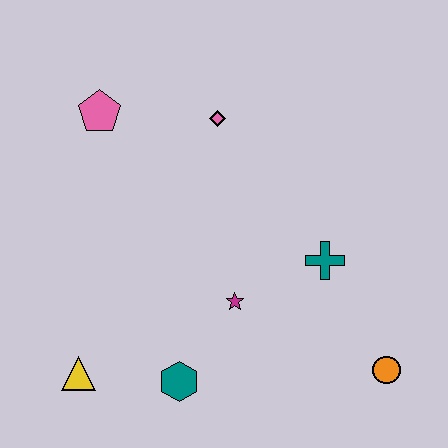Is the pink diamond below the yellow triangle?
No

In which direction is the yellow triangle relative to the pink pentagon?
The yellow triangle is below the pink pentagon.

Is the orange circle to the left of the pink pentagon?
No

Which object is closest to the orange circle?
The teal cross is closest to the orange circle.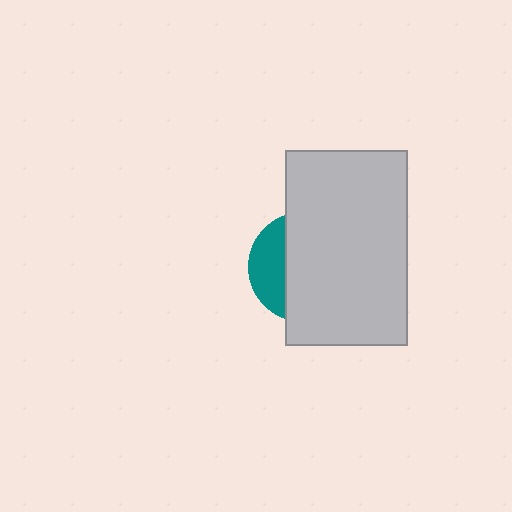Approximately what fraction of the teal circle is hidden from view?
Roughly 70% of the teal circle is hidden behind the light gray rectangle.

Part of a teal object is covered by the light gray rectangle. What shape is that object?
It is a circle.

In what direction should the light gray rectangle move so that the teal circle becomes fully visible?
The light gray rectangle should move right. That is the shortest direction to clear the overlap and leave the teal circle fully visible.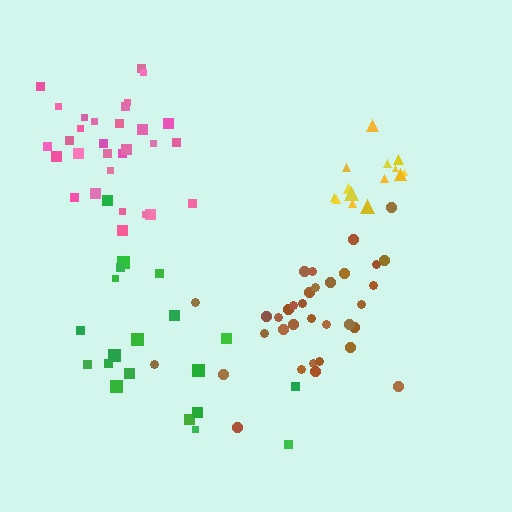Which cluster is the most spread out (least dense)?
Green.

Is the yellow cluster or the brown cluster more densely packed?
Brown.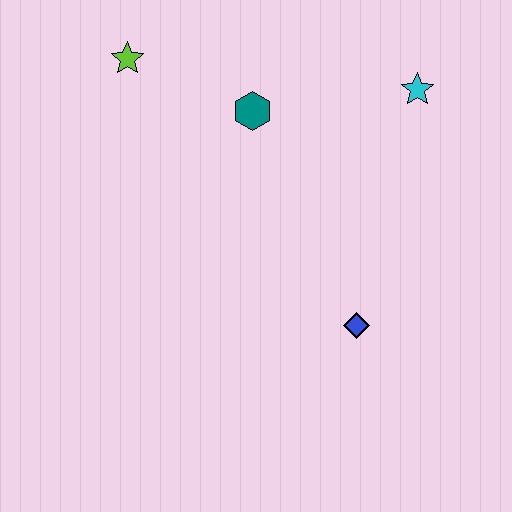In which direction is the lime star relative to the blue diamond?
The lime star is above the blue diamond.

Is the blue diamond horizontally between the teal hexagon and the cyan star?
Yes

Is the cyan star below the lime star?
Yes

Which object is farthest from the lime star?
The blue diamond is farthest from the lime star.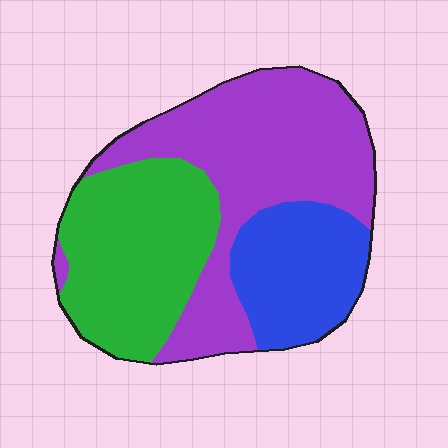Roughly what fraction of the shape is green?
Green takes up about one third (1/3) of the shape.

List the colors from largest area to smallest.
From largest to smallest: purple, green, blue.